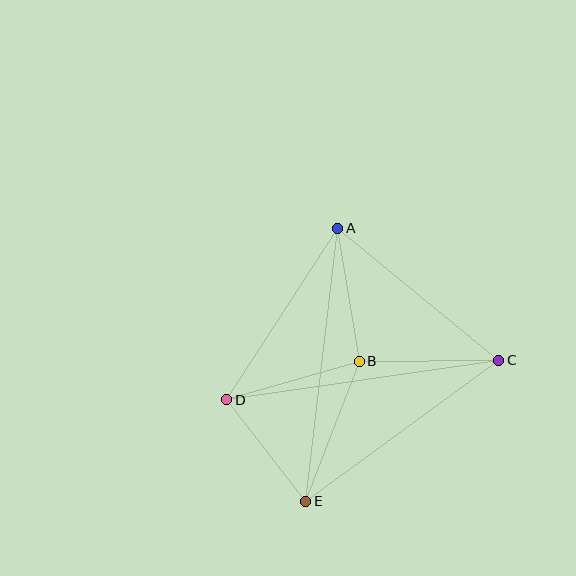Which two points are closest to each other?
Points D and E are closest to each other.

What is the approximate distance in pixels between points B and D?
The distance between B and D is approximately 138 pixels.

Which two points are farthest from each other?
Points A and E are farthest from each other.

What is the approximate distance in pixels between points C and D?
The distance between C and D is approximately 275 pixels.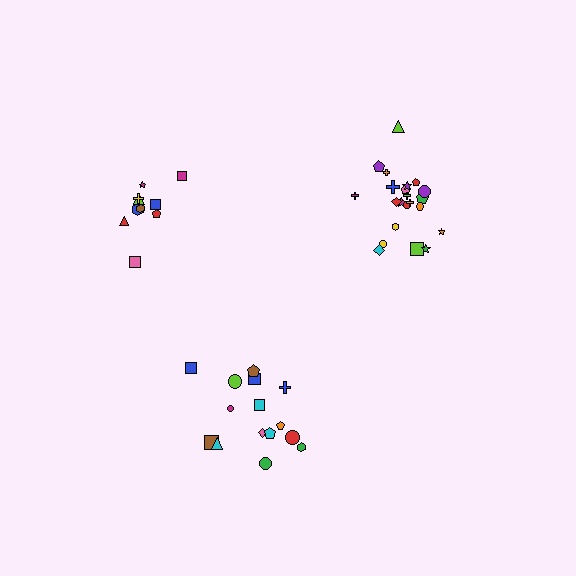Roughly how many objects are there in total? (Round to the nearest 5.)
Roughly 45 objects in total.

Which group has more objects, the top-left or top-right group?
The top-right group.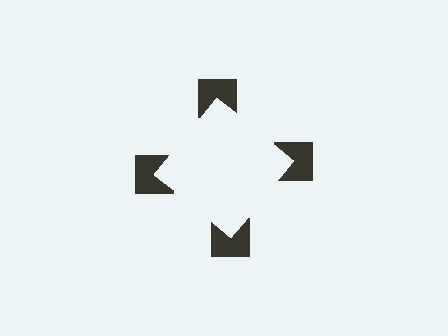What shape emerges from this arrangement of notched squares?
An illusory square — its edges are inferred from the aligned wedge cuts in the notched squares, not physically drawn.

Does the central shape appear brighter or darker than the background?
It typically appears slightly brighter than the background, even though no actual brightness change is drawn.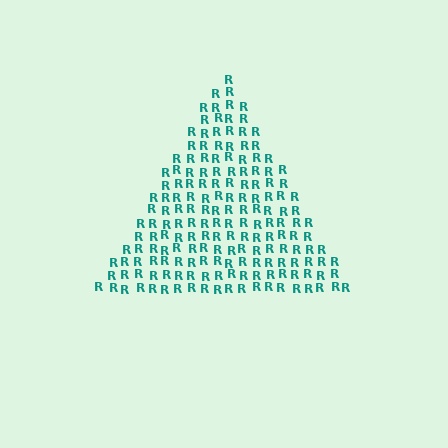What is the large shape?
The large shape is a triangle.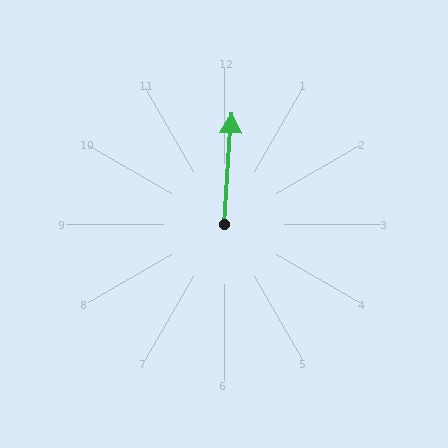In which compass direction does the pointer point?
North.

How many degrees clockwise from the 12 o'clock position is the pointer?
Approximately 4 degrees.